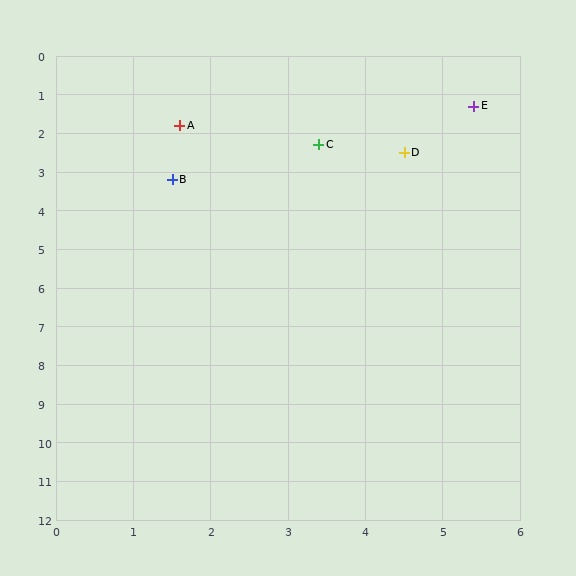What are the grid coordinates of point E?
Point E is at approximately (5.4, 1.3).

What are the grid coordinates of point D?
Point D is at approximately (4.5, 2.5).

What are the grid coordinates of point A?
Point A is at approximately (1.6, 1.8).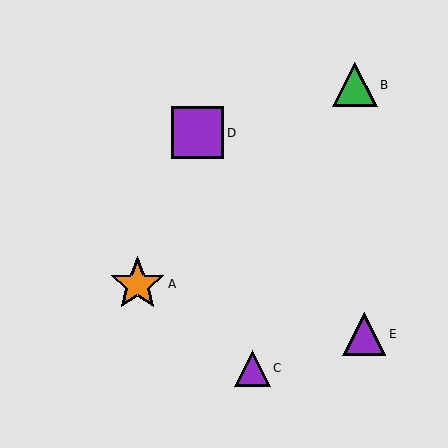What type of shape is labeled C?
Shape C is a purple triangle.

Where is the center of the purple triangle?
The center of the purple triangle is at (364, 334).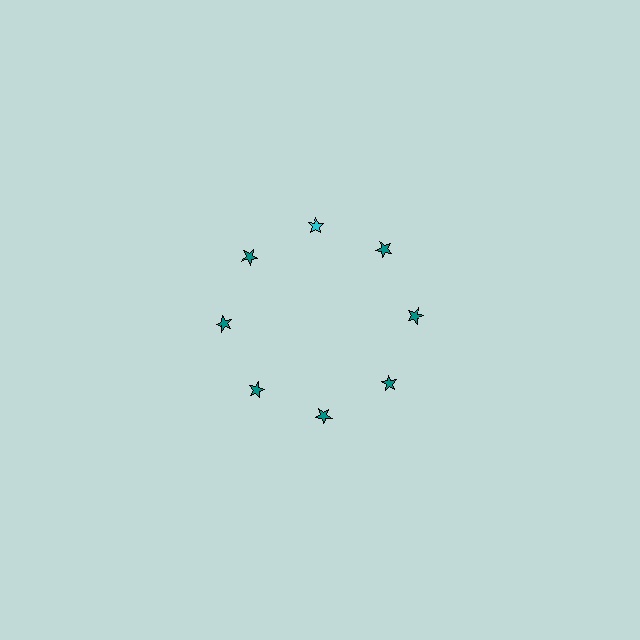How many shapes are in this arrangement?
There are 8 shapes arranged in a ring pattern.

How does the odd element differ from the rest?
It has a different color: cyan instead of teal.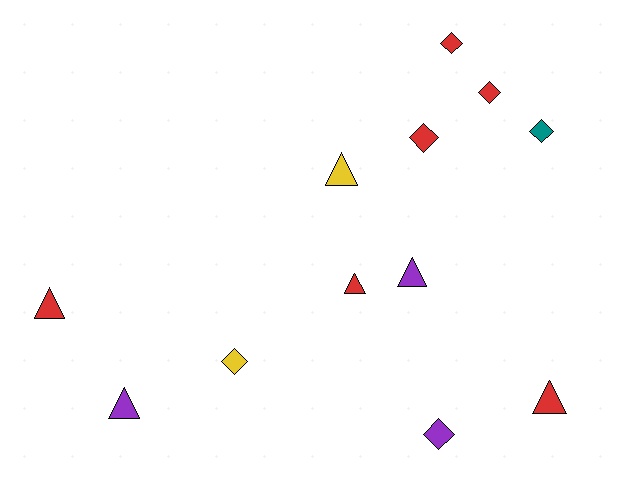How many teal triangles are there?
There are no teal triangles.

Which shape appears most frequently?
Triangle, with 6 objects.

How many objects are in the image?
There are 12 objects.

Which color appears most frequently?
Red, with 6 objects.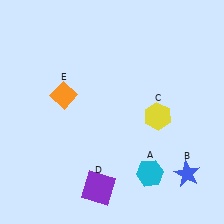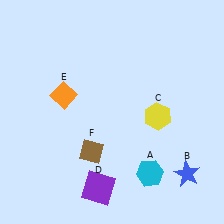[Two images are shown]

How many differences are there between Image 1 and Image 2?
There is 1 difference between the two images.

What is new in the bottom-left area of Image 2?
A brown diamond (F) was added in the bottom-left area of Image 2.